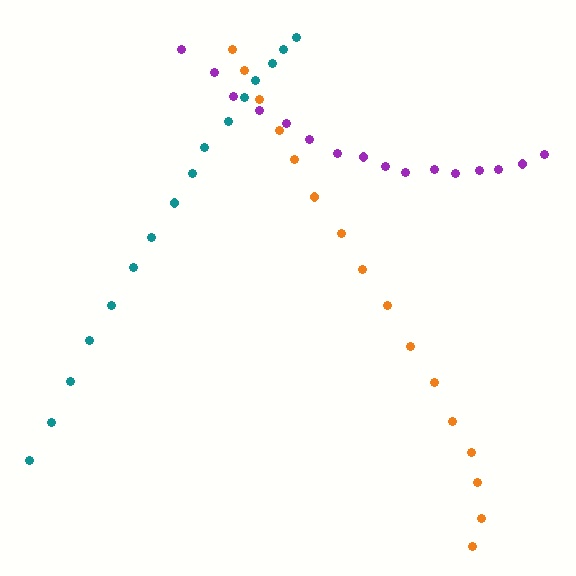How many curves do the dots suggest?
There are 3 distinct paths.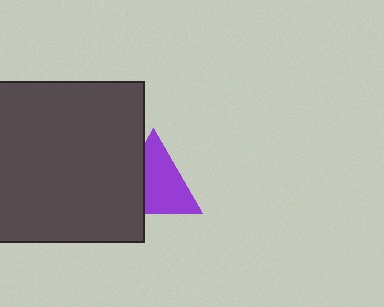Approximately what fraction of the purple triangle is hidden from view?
Roughly 35% of the purple triangle is hidden behind the dark gray square.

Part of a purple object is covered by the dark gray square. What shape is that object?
It is a triangle.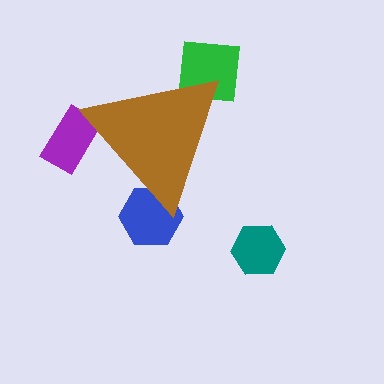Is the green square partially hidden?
Yes, the green square is partially hidden behind the brown triangle.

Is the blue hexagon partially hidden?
Yes, the blue hexagon is partially hidden behind the brown triangle.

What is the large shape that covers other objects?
A brown triangle.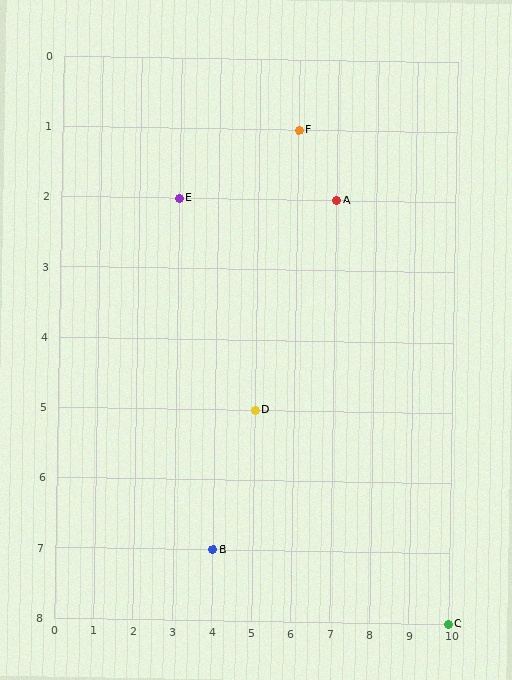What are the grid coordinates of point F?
Point F is at grid coordinates (6, 1).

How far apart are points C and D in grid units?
Points C and D are 5 columns and 3 rows apart (about 5.8 grid units diagonally).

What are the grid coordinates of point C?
Point C is at grid coordinates (10, 8).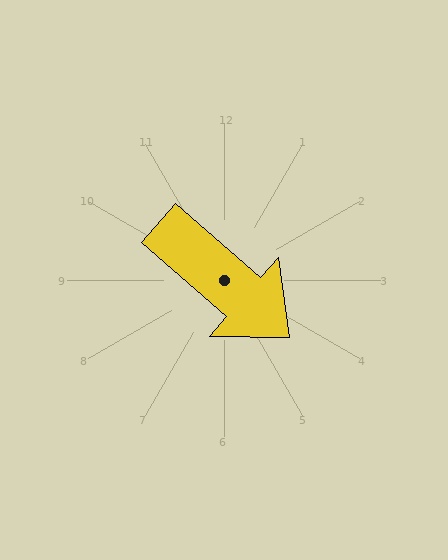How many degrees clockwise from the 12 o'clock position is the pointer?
Approximately 131 degrees.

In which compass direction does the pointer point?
Southeast.